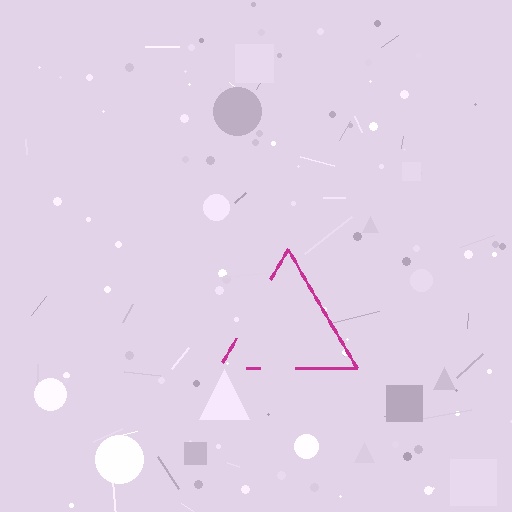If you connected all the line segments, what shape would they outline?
They would outline a triangle.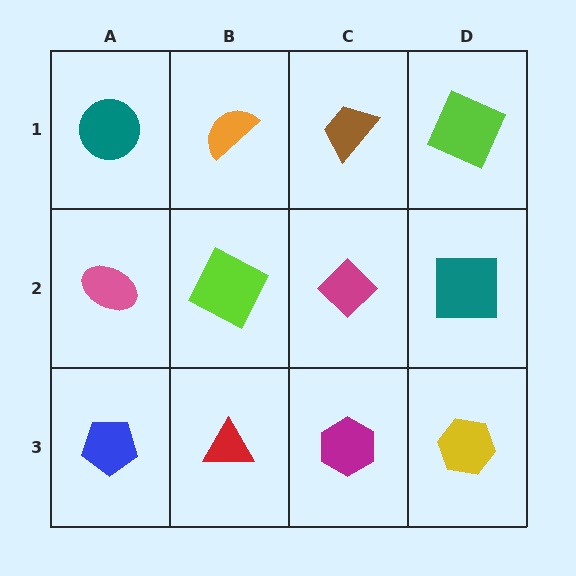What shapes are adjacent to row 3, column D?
A teal square (row 2, column D), a magenta hexagon (row 3, column C).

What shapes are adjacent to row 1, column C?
A magenta diamond (row 2, column C), an orange semicircle (row 1, column B), a lime square (row 1, column D).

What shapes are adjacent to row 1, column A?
A pink ellipse (row 2, column A), an orange semicircle (row 1, column B).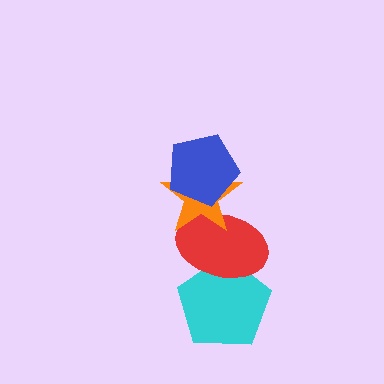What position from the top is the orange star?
The orange star is 2nd from the top.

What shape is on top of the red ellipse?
The orange star is on top of the red ellipse.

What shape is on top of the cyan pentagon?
The red ellipse is on top of the cyan pentagon.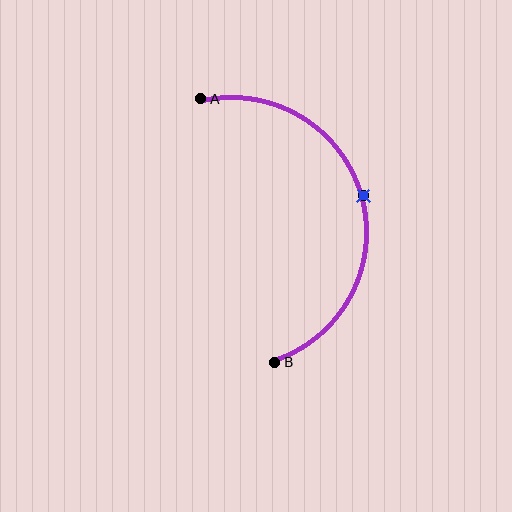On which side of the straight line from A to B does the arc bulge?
The arc bulges to the right of the straight line connecting A and B.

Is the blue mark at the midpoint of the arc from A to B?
Yes. The blue mark lies on the arc at equal arc-length from both A and B — it is the arc midpoint.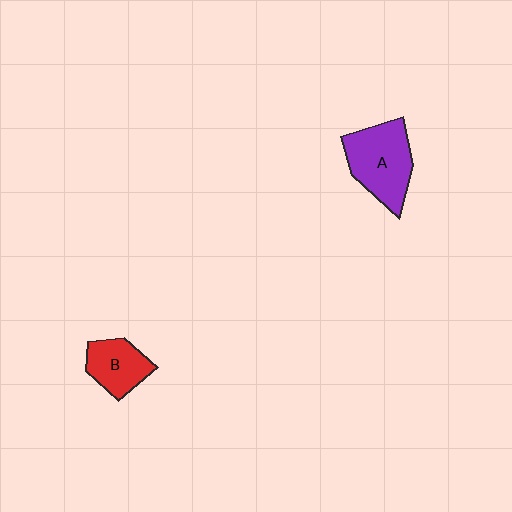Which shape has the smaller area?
Shape B (red).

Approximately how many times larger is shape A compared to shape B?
Approximately 1.6 times.